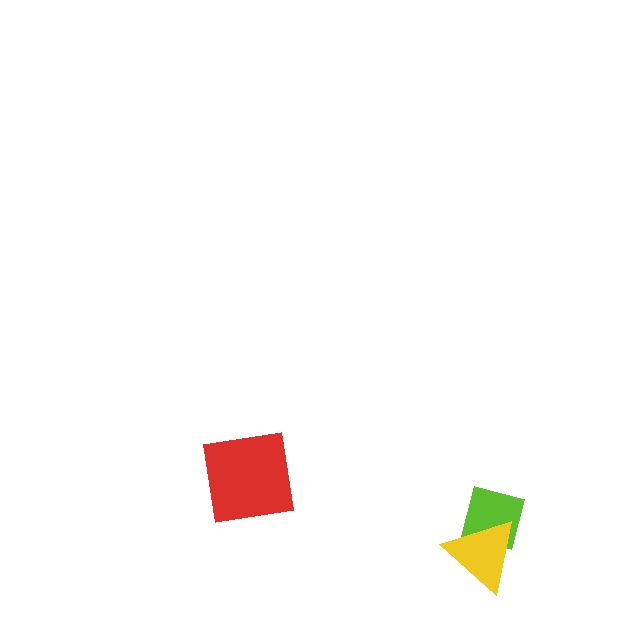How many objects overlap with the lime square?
1 object overlaps with the lime square.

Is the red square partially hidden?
No, no other shape covers it.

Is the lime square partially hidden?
Yes, it is partially covered by another shape.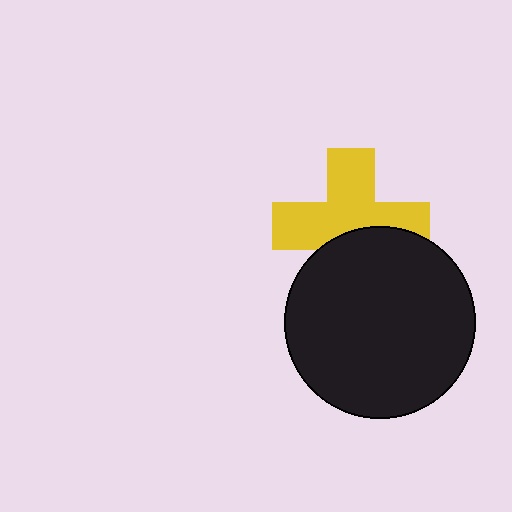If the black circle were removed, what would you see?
You would see the complete yellow cross.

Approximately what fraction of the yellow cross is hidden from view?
Roughly 36% of the yellow cross is hidden behind the black circle.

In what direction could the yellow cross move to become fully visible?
The yellow cross could move up. That would shift it out from behind the black circle entirely.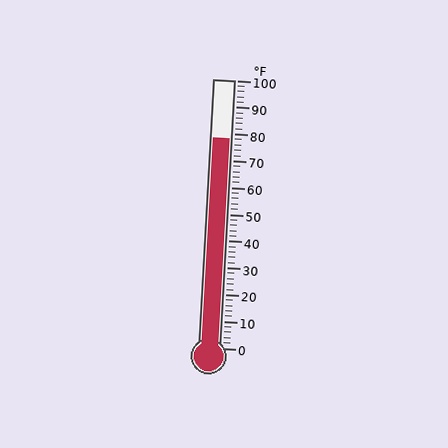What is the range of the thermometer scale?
The thermometer scale ranges from 0°F to 100°F.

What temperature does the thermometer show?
The thermometer shows approximately 78°F.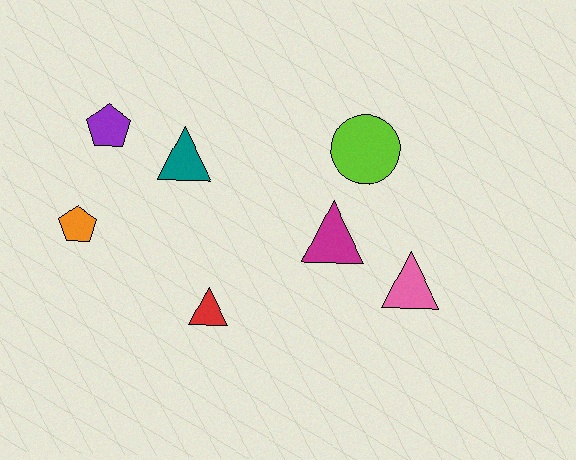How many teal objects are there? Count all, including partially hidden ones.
There is 1 teal object.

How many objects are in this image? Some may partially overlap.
There are 7 objects.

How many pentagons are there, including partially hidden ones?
There are 2 pentagons.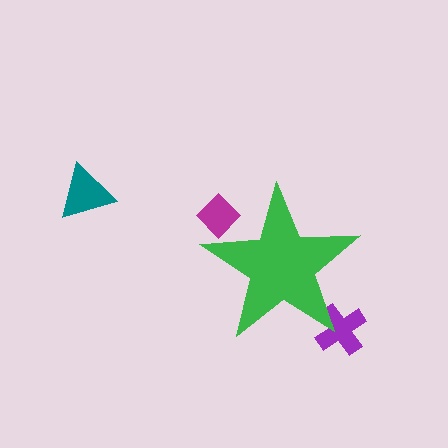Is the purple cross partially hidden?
Yes, the purple cross is partially hidden behind the green star.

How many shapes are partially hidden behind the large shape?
2 shapes are partially hidden.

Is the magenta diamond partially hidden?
Yes, the magenta diamond is partially hidden behind the green star.